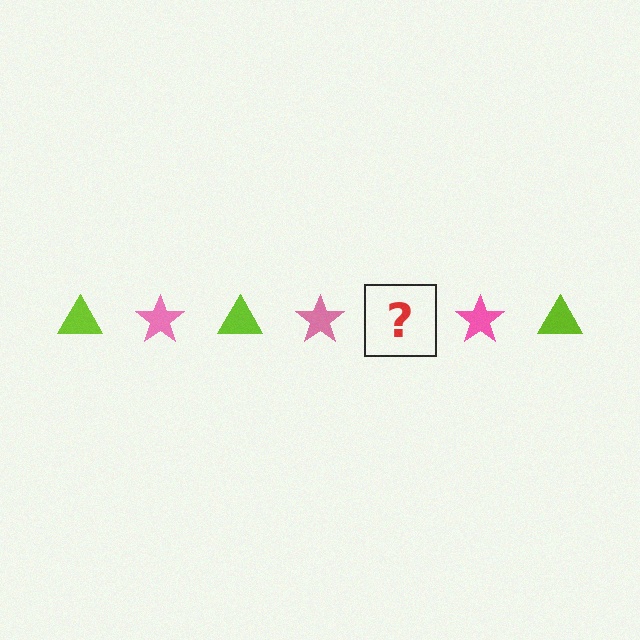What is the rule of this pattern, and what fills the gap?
The rule is that the pattern alternates between lime triangle and pink star. The gap should be filled with a lime triangle.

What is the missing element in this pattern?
The missing element is a lime triangle.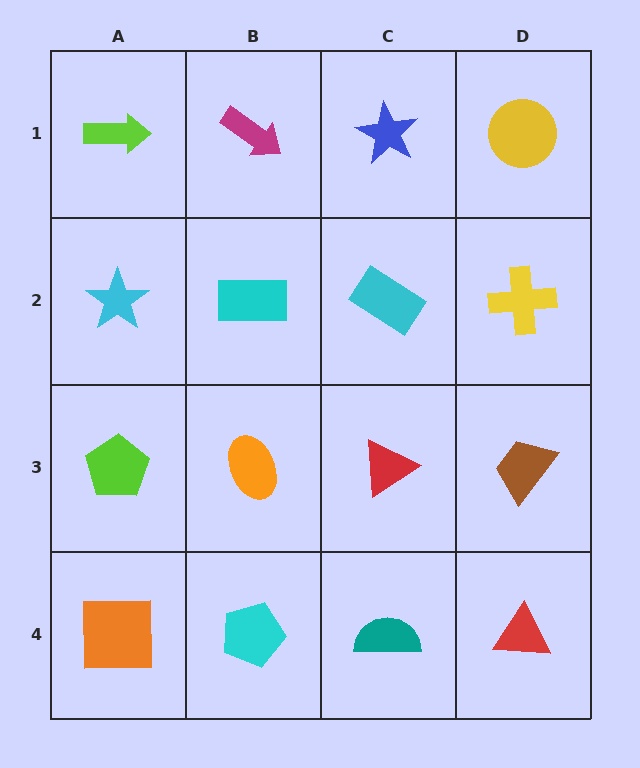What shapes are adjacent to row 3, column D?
A yellow cross (row 2, column D), a red triangle (row 4, column D), a red triangle (row 3, column C).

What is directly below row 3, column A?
An orange square.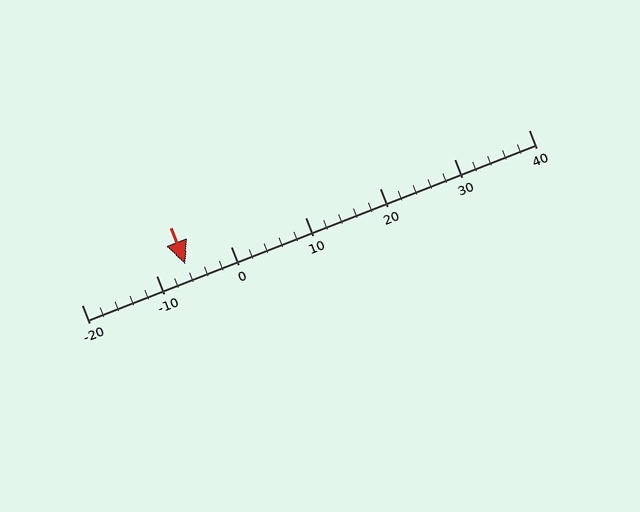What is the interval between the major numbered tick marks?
The major tick marks are spaced 10 units apart.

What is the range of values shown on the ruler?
The ruler shows values from -20 to 40.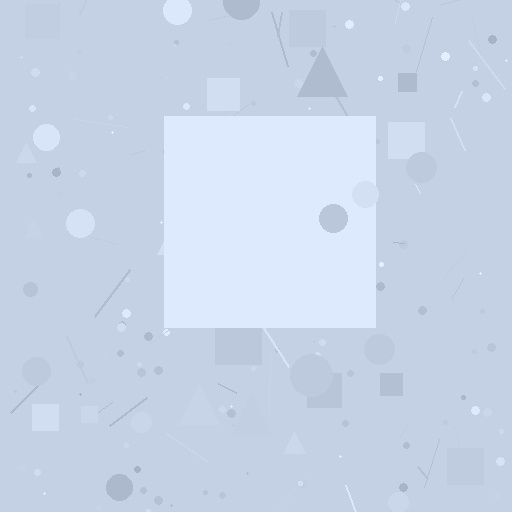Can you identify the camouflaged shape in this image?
The camouflaged shape is a square.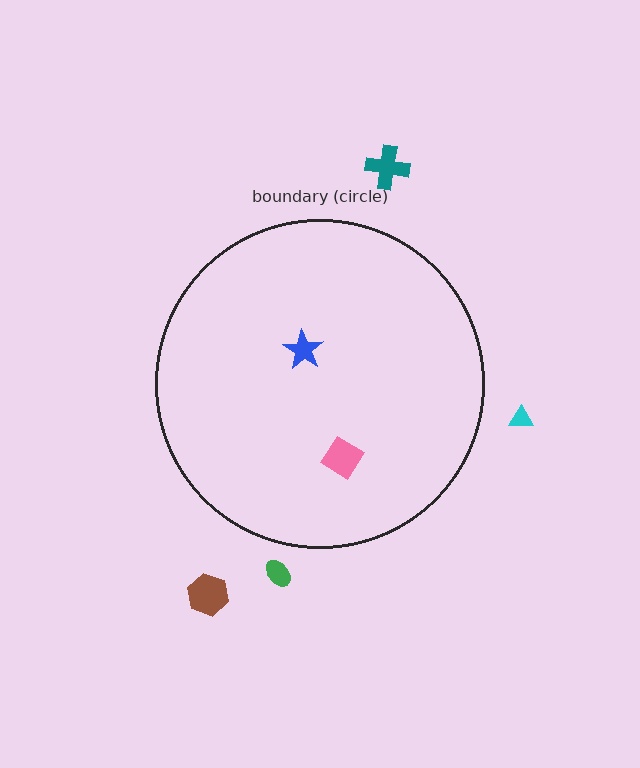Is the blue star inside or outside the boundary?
Inside.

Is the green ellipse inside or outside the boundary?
Outside.